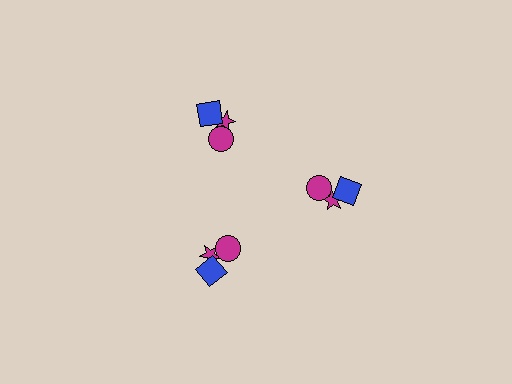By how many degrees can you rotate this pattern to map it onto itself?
The pattern maps onto itself every 120 degrees of rotation.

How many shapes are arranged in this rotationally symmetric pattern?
There are 9 shapes, arranged in 3 groups of 3.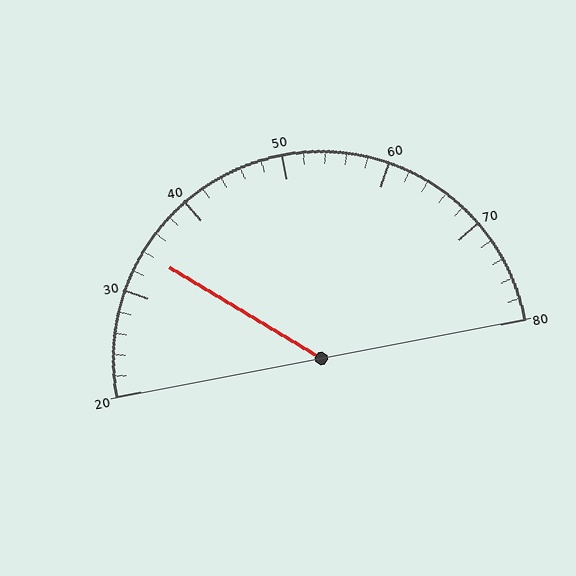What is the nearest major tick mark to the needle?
The nearest major tick mark is 30.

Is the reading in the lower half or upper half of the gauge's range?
The reading is in the lower half of the range (20 to 80).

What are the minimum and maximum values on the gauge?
The gauge ranges from 20 to 80.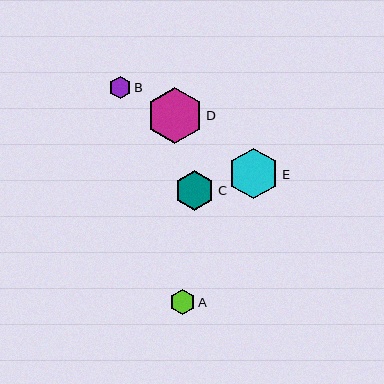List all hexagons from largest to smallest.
From largest to smallest: D, E, C, A, B.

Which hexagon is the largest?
Hexagon D is the largest with a size of approximately 56 pixels.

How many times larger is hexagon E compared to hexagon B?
Hexagon E is approximately 2.2 times the size of hexagon B.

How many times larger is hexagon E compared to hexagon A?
Hexagon E is approximately 2.0 times the size of hexagon A.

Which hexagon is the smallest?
Hexagon B is the smallest with a size of approximately 23 pixels.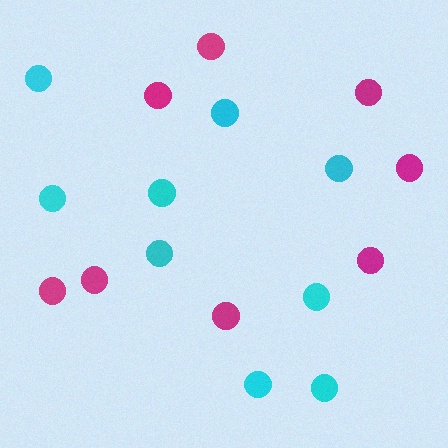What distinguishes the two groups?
There are 2 groups: one group of cyan circles (9) and one group of magenta circles (8).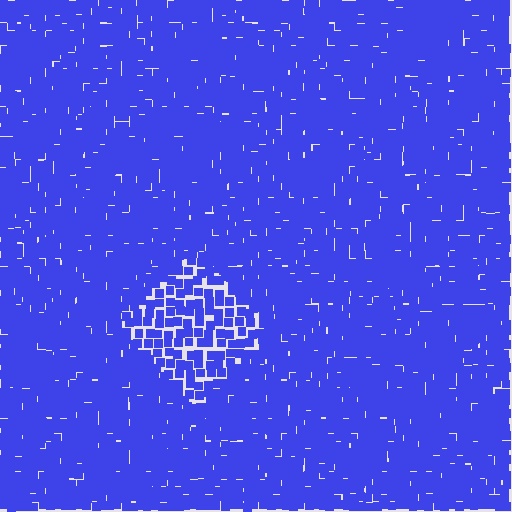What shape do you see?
I see a diamond.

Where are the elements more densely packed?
The elements are more densely packed outside the diamond boundary.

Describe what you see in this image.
The image contains small blue elements arranged at two different densities. A diamond-shaped region is visible where the elements are less densely packed than the surrounding area.